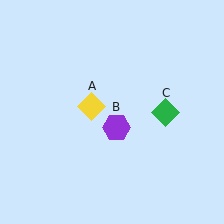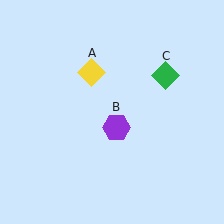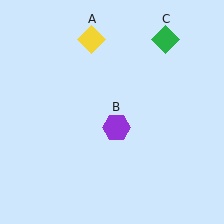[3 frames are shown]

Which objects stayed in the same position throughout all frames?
Purple hexagon (object B) remained stationary.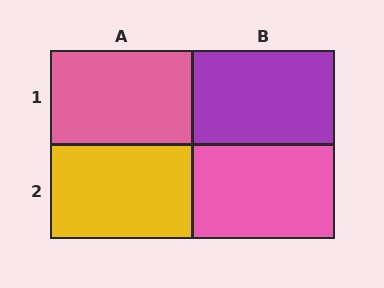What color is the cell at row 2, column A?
Yellow.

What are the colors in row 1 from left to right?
Pink, purple.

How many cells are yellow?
1 cell is yellow.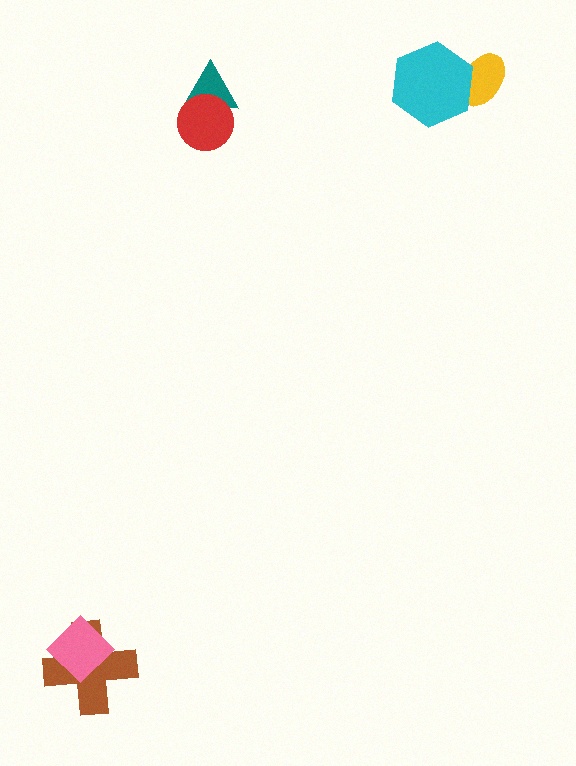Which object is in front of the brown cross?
The pink diamond is in front of the brown cross.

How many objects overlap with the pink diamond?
1 object overlaps with the pink diamond.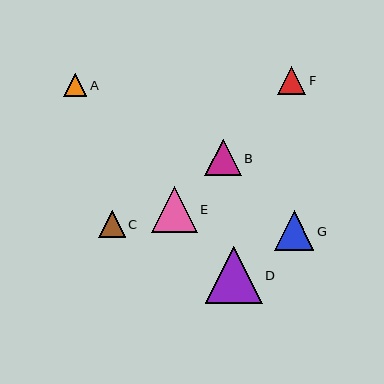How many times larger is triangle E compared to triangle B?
Triangle E is approximately 1.3 times the size of triangle B.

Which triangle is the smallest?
Triangle A is the smallest with a size of approximately 23 pixels.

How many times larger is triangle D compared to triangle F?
Triangle D is approximately 2.0 times the size of triangle F.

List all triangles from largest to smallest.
From largest to smallest: D, E, G, B, F, C, A.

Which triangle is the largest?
Triangle D is the largest with a size of approximately 57 pixels.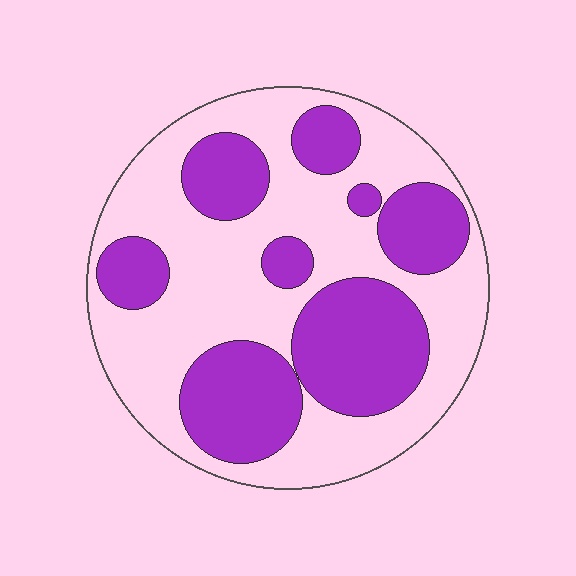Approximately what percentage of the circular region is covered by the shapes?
Approximately 40%.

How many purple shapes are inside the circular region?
8.